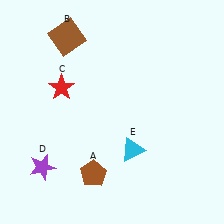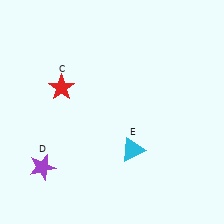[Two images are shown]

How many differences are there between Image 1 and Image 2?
There are 2 differences between the two images.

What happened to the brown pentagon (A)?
The brown pentagon (A) was removed in Image 2. It was in the bottom-left area of Image 1.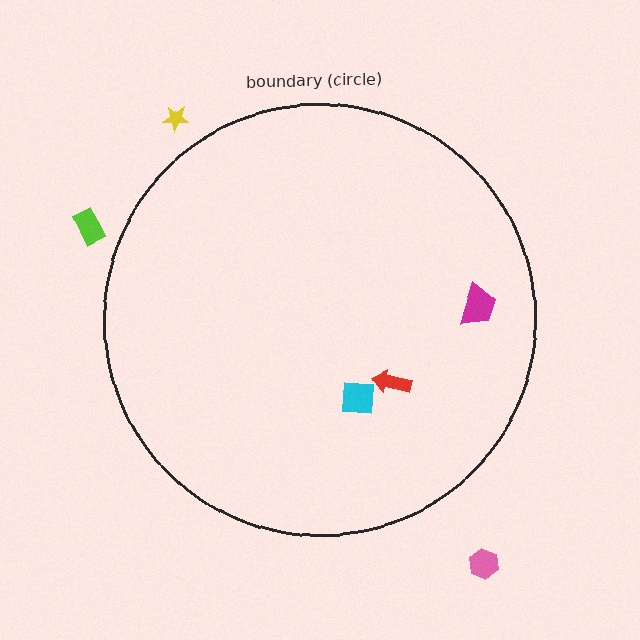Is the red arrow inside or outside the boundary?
Inside.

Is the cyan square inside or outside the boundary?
Inside.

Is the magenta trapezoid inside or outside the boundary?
Inside.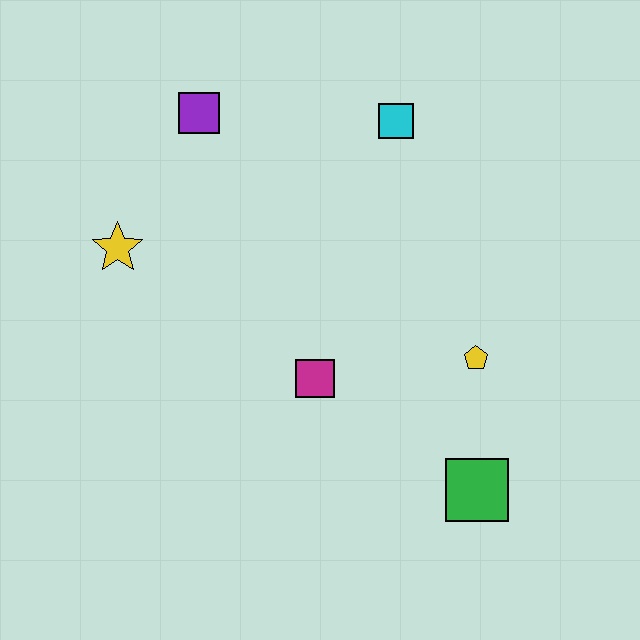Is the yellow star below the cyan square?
Yes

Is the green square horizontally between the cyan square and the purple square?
No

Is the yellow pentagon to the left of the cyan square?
No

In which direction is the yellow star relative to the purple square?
The yellow star is below the purple square.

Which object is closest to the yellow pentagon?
The green square is closest to the yellow pentagon.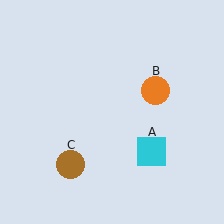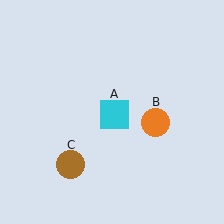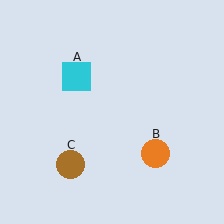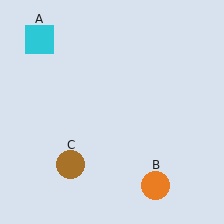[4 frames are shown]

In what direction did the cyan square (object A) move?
The cyan square (object A) moved up and to the left.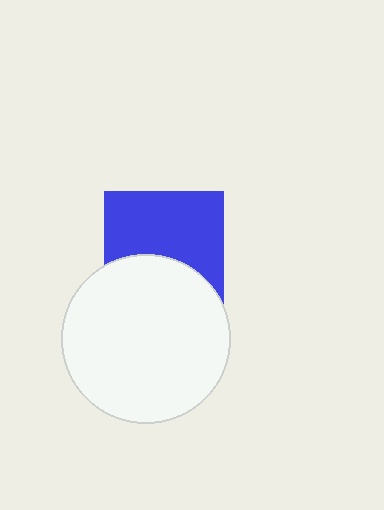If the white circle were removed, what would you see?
You would see the complete blue square.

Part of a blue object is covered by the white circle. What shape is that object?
It is a square.